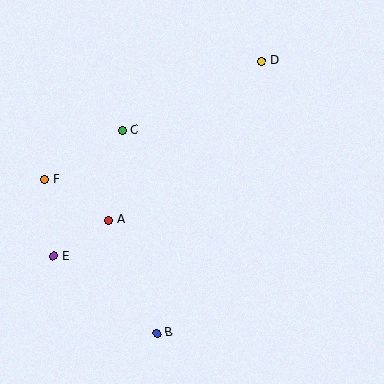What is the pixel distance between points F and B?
The distance between F and B is 190 pixels.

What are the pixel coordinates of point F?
Point F is at (45, 180).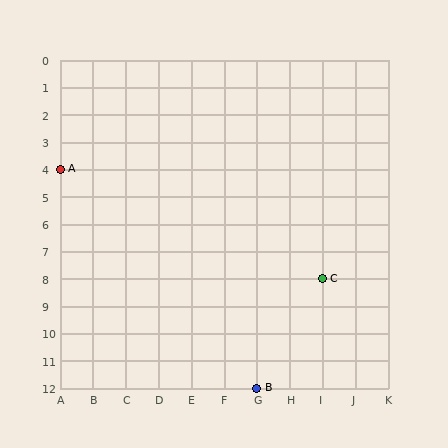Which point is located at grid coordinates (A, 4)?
Point A is at (A, 4).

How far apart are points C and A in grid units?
Points C and A are 8 columns and 4 rows apart (about 8.9 grid units diagonally).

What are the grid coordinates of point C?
Point C is at grid coordinates (I, 8).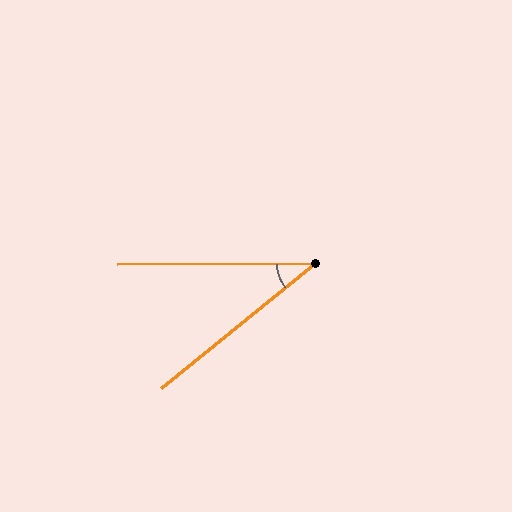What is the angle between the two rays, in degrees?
Approximately 39 degrees.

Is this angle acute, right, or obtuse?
It is acute.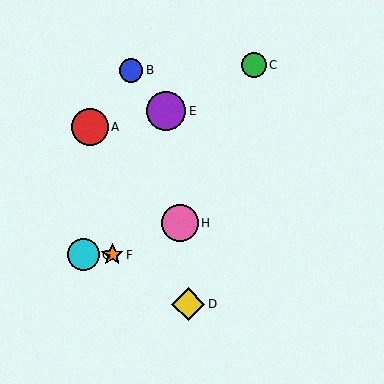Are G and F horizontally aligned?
Yes, both are at y≈255.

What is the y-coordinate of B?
Object B is at y≈70.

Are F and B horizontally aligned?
No, F is at y≈255 and B is at y≈70.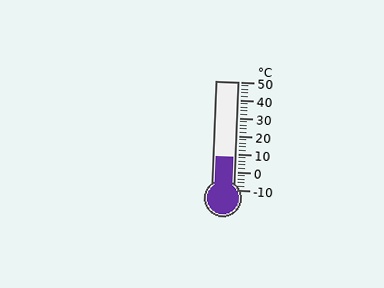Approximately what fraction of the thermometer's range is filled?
The thermometer is filled to approximately 30% of its range.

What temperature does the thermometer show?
The thermometer shows approximately 8°C.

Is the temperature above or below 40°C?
The temperature is below 40°C.